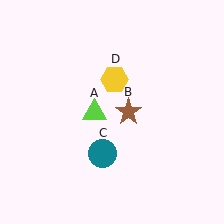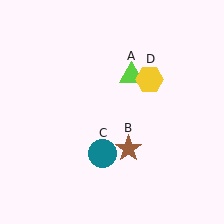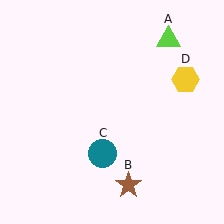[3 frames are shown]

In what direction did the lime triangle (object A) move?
The lime triangle (object A) moved up and to the right.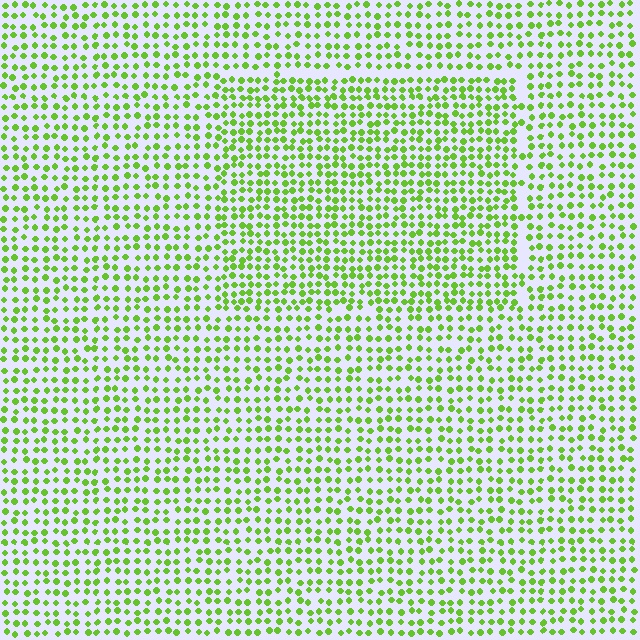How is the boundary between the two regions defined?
The boundary is defined by a change in element density (approximately 1.4x ratio). All elements are the same color, size, and shape.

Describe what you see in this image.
The image contains small lime elements arranged at two different densities. A rectangle-shaped region is visible where the elements are more densely packed than the surrounding area.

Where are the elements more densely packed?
The elements are more densely packed inside the rectangle boundary.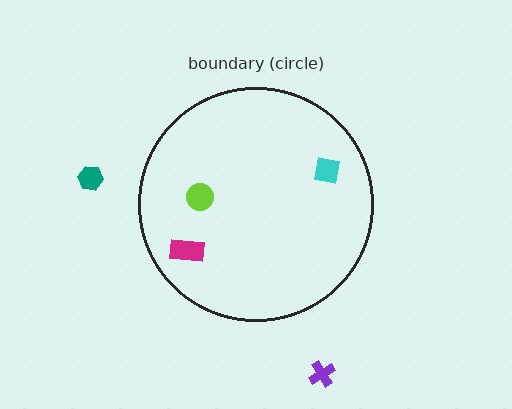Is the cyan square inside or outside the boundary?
Inside.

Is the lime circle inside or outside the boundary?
Inside.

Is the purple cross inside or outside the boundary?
Outside.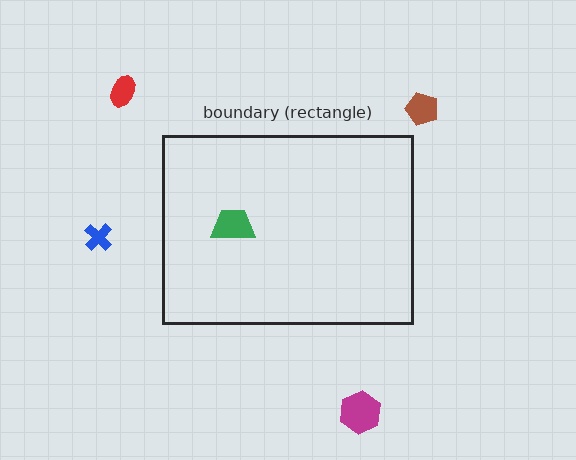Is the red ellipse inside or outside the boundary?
Outside.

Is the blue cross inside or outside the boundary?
Outside.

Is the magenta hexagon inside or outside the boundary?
Outside.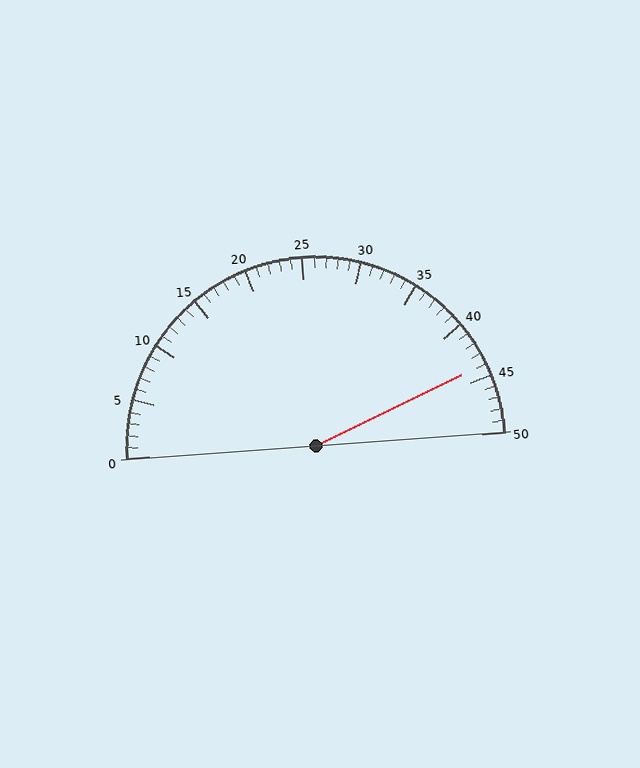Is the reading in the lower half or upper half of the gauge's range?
The reading is in the upper half of the range (0 to 50).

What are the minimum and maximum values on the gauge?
The gauge ranges from 0 to 50.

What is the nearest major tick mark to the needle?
The nearest major tick mark is 45.